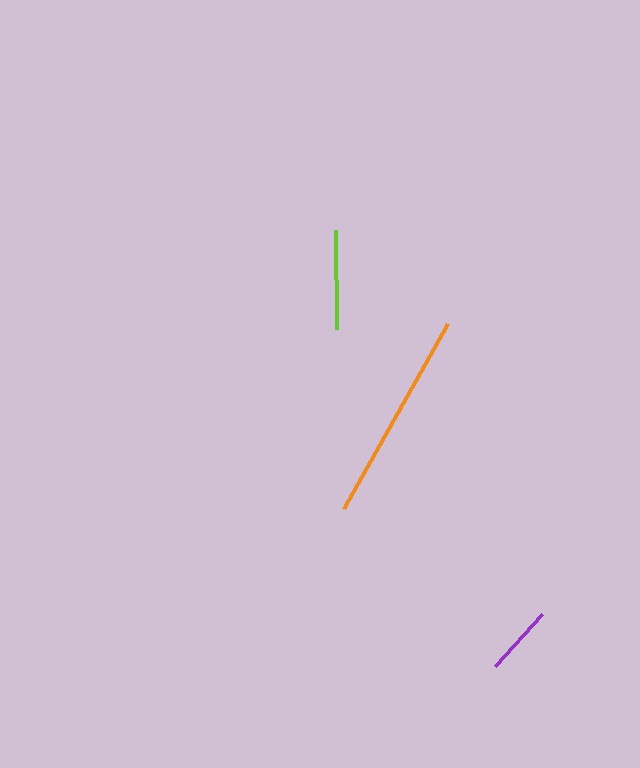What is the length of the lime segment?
The lime segment is approximately 100 pixels long.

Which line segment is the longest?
The orange line is the longest at approximately 212 pixels.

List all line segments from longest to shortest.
From longest to shortest: orange, lime, purple.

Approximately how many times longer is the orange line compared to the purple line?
The orange line is approximately 3.0 times the length of the purple line.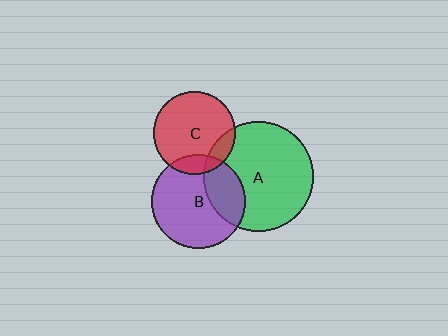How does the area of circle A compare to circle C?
Approximately 1.8 times.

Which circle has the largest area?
Circle A (green).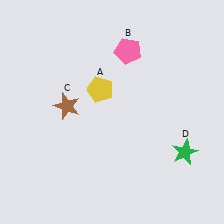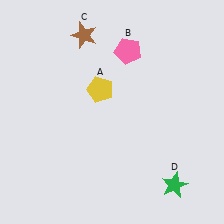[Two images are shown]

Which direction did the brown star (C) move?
The brown star (C) moved up.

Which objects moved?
The objects that moved are: the brown star (C), the green star (D).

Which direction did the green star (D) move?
The green star (D) moved down.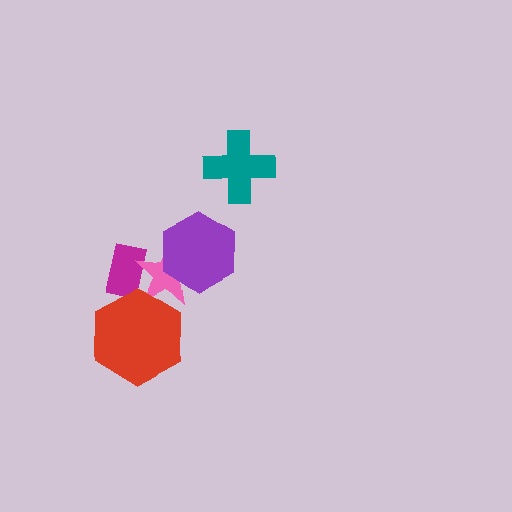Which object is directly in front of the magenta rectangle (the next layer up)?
The pink star is directly in front of the magenta rectangle.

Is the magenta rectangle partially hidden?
Yes, it is partially covered by another shape.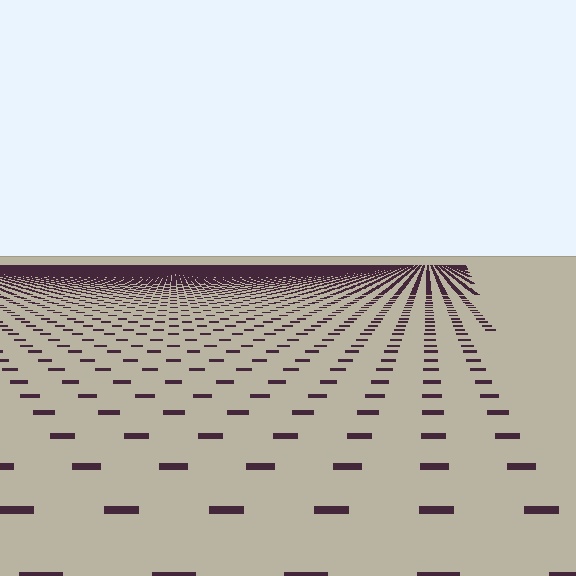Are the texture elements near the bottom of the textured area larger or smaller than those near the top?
Larger. Near the bottom, elements are closer to the viewer and appear at a bigger on-screen size.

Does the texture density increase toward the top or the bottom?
Density increases toward the top.